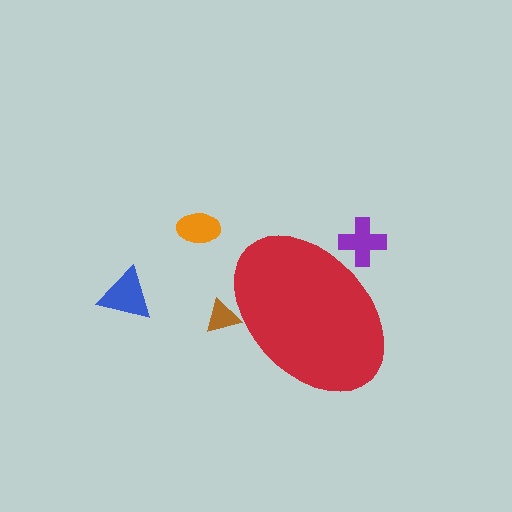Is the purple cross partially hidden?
Yes, the purple cross is partially hidden behind the red ellipse.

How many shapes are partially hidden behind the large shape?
2 shapes are partially hidden.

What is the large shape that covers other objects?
A red ellipse.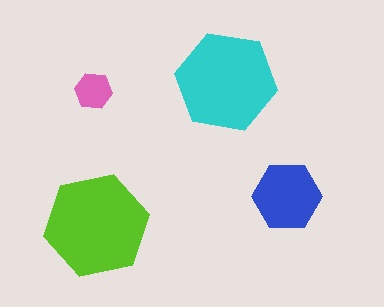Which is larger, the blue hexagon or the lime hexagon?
The lime one.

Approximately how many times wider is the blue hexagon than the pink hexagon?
About 2 times wider.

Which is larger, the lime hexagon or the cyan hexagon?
The lime one.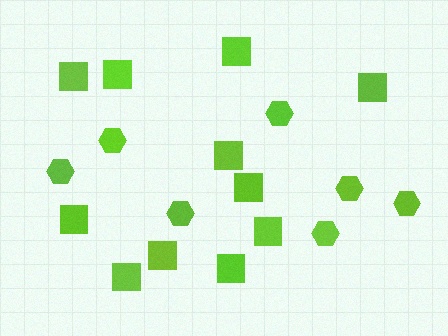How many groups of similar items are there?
There are 2 groups: one group of hexagons (7) and one group of squares (11).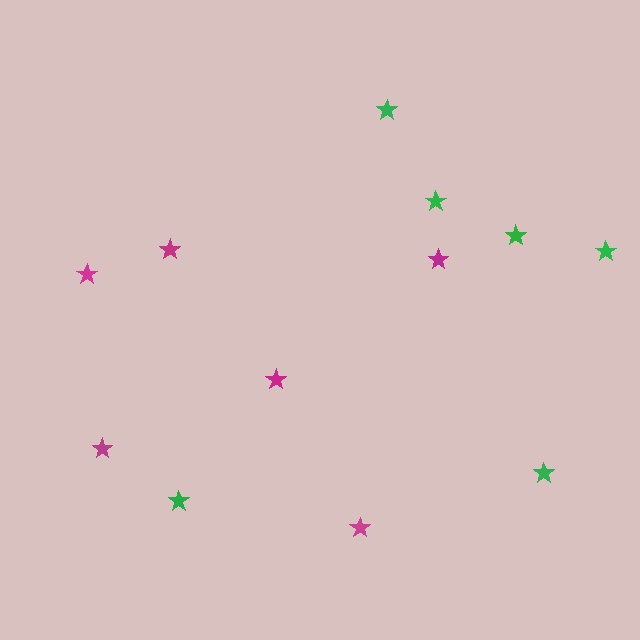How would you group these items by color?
There are 2 groups: one group of magenta stars (6) and one group of green stars (6).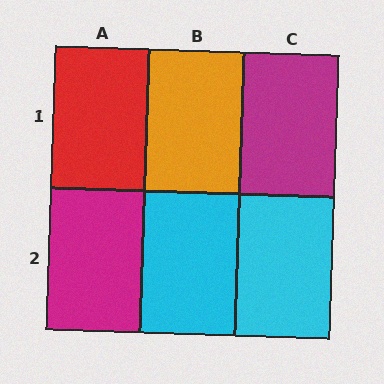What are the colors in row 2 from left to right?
Magenta, cyan, cyan.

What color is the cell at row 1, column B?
Orange.